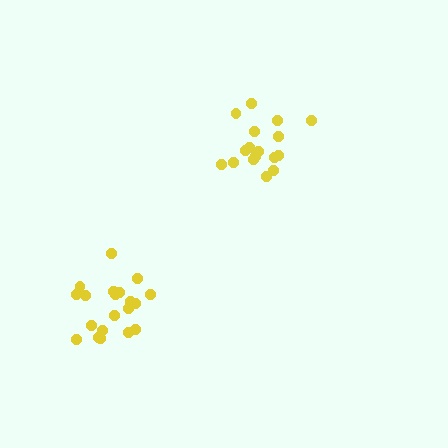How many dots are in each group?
Group 1: 18 dots, Group 2: 20 dots (38 total).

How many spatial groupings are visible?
There are 2 spatial groupings.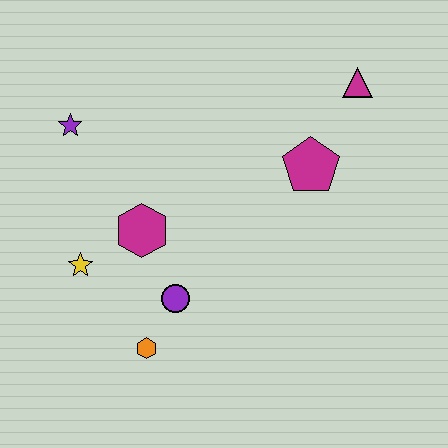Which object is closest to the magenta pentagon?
The magenta triangle is closest to the magenta pentagon.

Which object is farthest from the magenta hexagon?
The magenta triangle is farthest from the magenta hexagon.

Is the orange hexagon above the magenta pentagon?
No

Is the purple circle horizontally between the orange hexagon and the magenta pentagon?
Yes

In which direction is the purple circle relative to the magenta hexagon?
The purple circle is below the magenta hexagon.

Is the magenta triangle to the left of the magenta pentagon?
No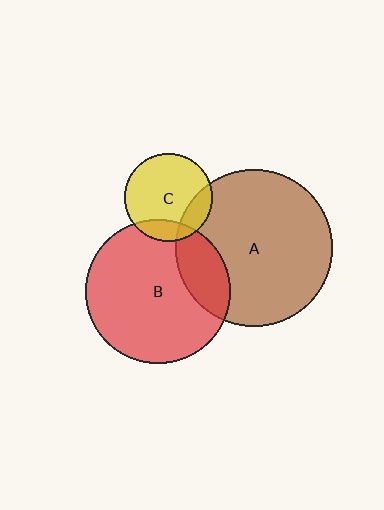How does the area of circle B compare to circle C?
Approximately 2.7 times.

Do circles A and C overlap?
Yes.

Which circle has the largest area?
Circle A (brown).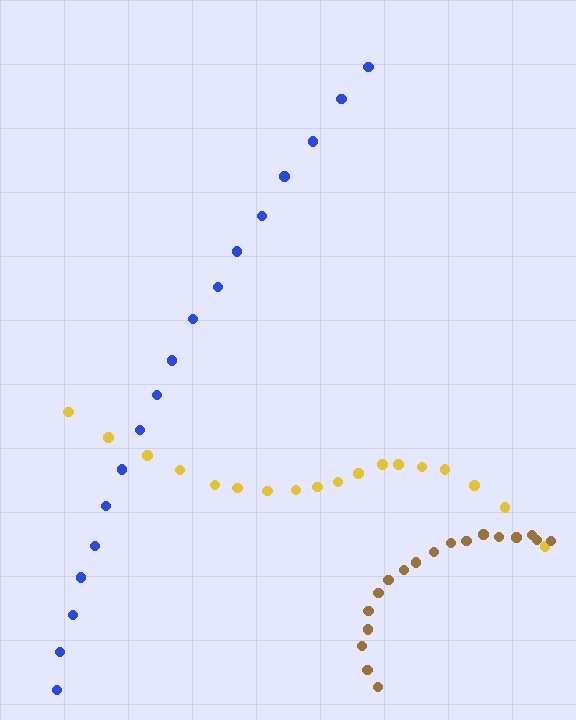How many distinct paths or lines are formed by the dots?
There are 3 distinct paths.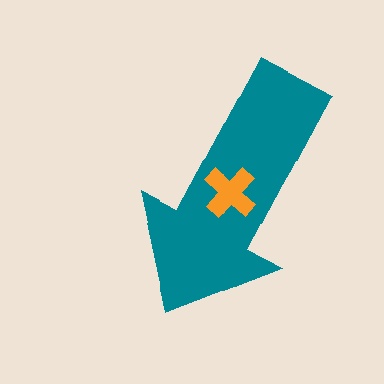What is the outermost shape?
The teal arrow.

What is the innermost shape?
The orange cross.